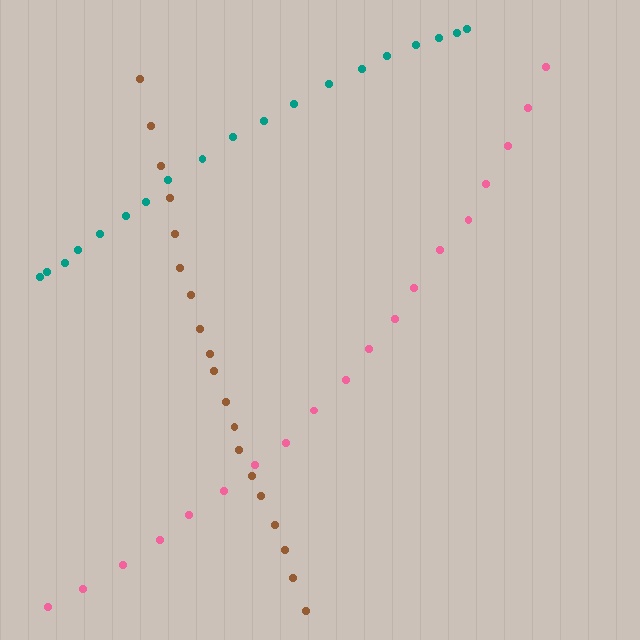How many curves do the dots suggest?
There are 3 distinct paths.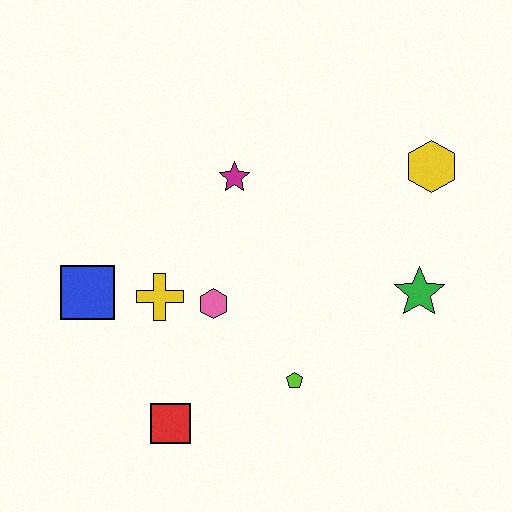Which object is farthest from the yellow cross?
The yellow hexagon is farthest from the yellow cross.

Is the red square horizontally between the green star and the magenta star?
No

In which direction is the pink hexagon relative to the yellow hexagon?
The pink hexagon is to the left of the yellow hexagon.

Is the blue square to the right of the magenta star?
No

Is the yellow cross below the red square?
No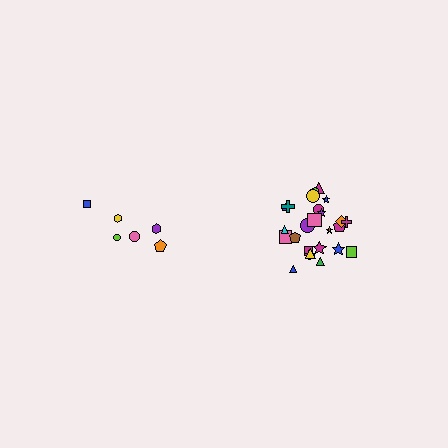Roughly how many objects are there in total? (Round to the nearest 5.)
Roughly 30 objects in total.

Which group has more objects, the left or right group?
The right group.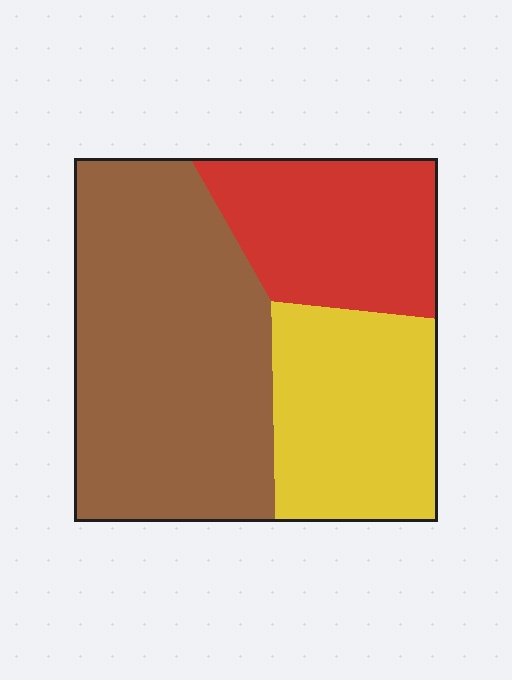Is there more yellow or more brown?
Brown.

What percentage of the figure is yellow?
Yellow takes up about one quarter (1/4) of the figure.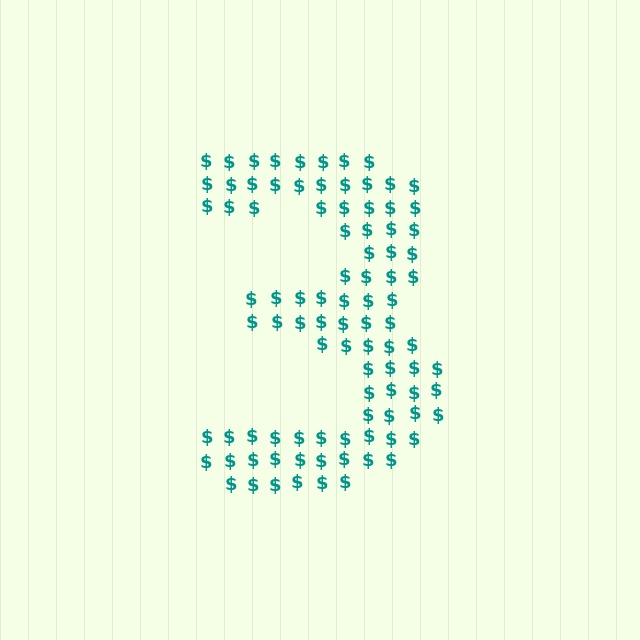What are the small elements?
The small elements are dollar signs.